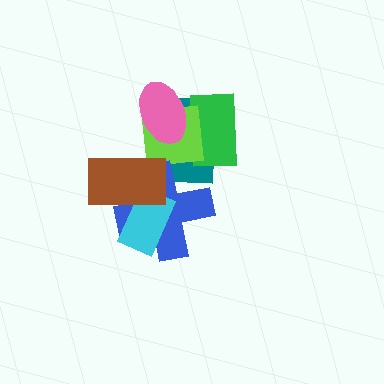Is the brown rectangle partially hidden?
No, no other shape covers it.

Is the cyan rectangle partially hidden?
Yes, it is partially covered by another shape.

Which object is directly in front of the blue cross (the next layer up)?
The cyan rectangle is directly in front of the blue cross.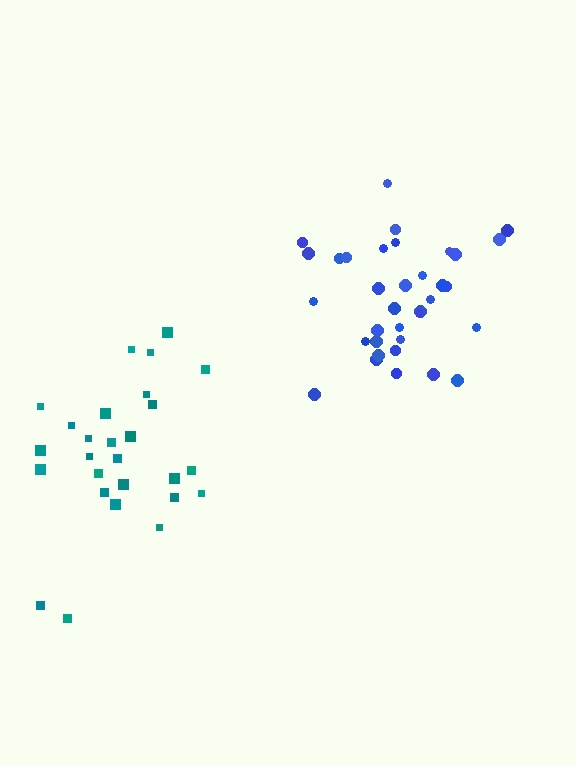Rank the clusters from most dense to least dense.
blue, teal.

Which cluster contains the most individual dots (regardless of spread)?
Blue (35).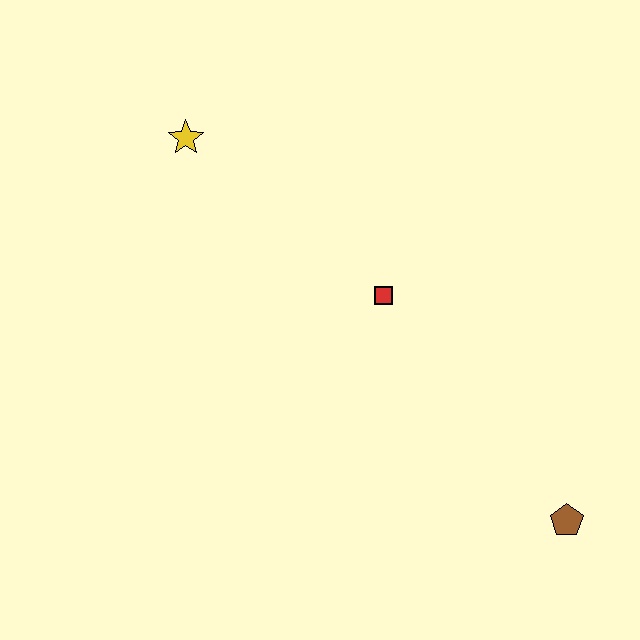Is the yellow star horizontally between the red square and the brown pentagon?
No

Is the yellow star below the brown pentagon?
No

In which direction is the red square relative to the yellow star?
The red square is to the right of the yellow star.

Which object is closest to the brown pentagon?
The red square is closest to the brown pentagon.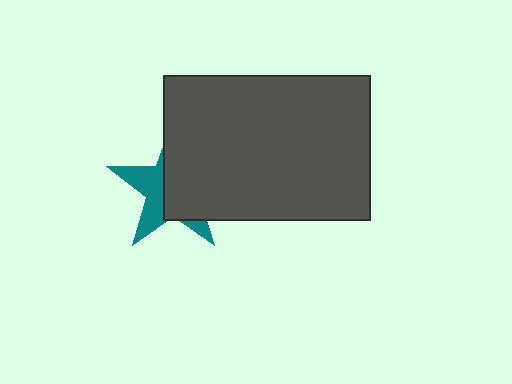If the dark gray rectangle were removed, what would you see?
You would see the complete teal star.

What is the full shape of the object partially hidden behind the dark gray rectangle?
The partially hidden object is a teal star.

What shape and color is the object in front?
The object in front is a dark gray rectangle.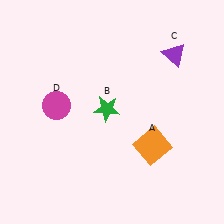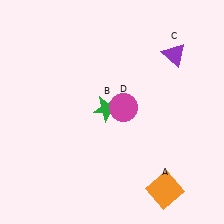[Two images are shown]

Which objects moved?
The objects that moved are: the orange square (A), the magenta circle (D).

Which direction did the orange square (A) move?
The orange square (A) moved down.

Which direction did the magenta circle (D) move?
The magenta circle (D) moved right.